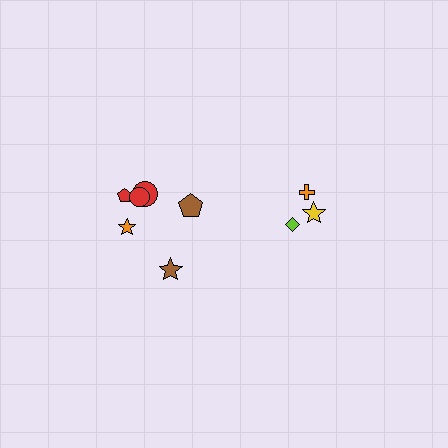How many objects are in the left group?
There are 6 objects.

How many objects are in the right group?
There are 3 objects.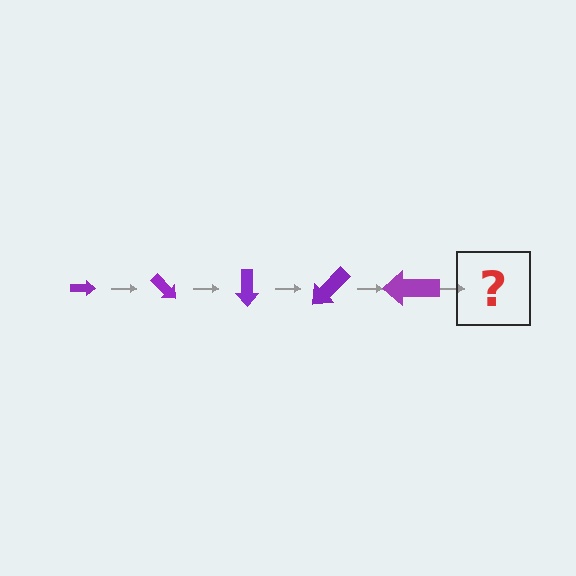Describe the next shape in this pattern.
It should be an arrow, larger than the previous one and rotated 225 degrees from the start.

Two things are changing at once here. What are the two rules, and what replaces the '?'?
The two rules are that the arrow grows larger each step and it rotates 45 degrees each step. The '?' should be an arrow, larger than the previous one and rotated 225 degrees from the start.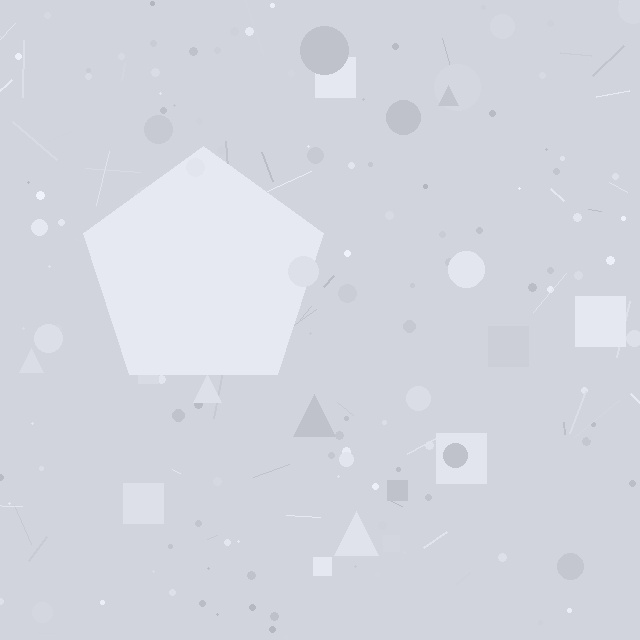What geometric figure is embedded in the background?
A pentagon is embedded in the background.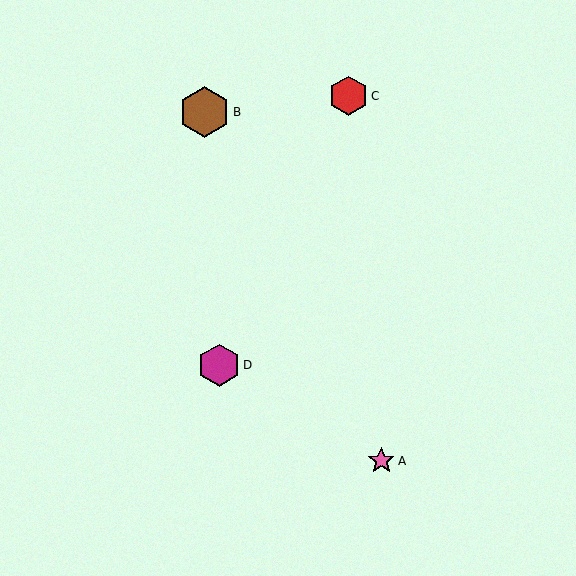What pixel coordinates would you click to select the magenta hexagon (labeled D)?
Click at (219, 365) to select the magenta hexagon D.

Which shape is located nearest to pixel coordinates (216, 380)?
The magenta hexagon (labeled D) at (219, 365) is nearest to that location.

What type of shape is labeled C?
Shape C is a red hexagon.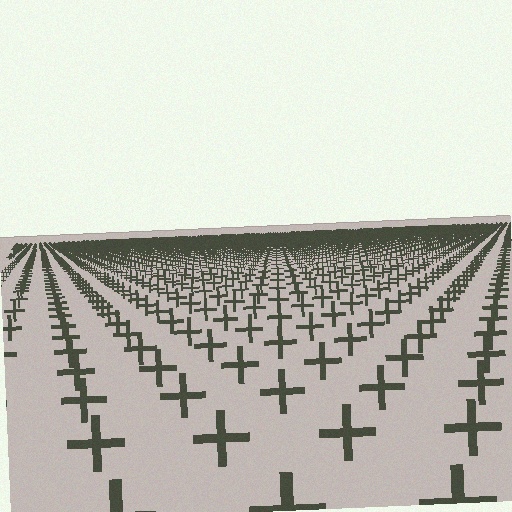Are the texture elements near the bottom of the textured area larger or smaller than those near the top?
Larger. Near the bottom, elements are closer to the viewer and appear at a bigger on-screen size.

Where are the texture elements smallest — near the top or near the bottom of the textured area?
Near the top.